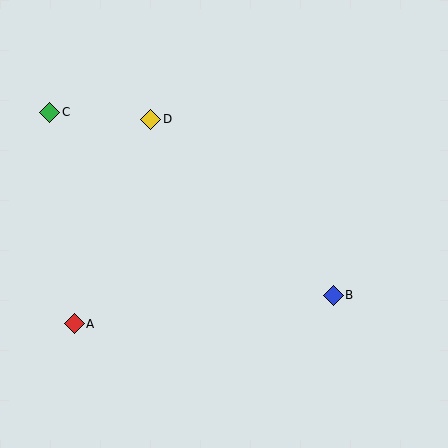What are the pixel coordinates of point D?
Point D is at (151, 119).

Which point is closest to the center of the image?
Point D at (151, 119) is closest to the center.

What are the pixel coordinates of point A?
Point A is at (74, 324).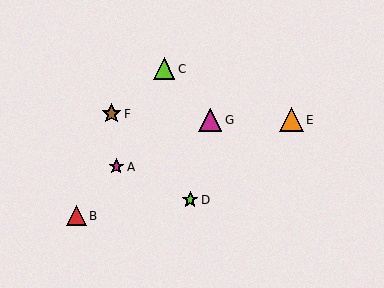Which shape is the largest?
The orange triangle (labeled E) is the largest.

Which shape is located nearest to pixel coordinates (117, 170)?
The magenta star (labeled A) at (116, 167) is nearest to that location.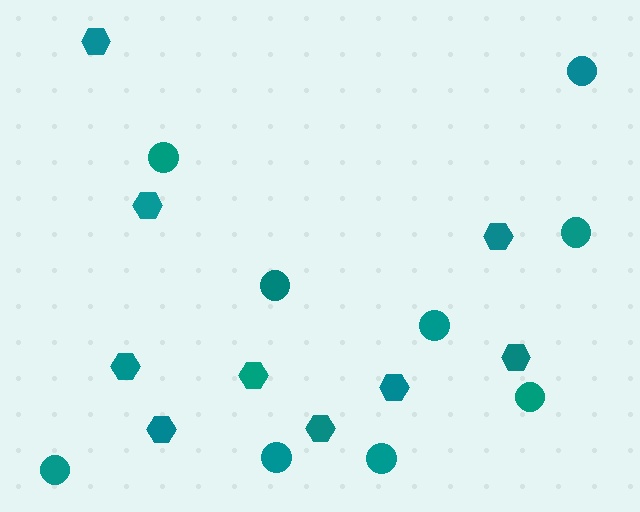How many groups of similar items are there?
There are 2 groups: one group of circles (9) and one group of hexagons (9).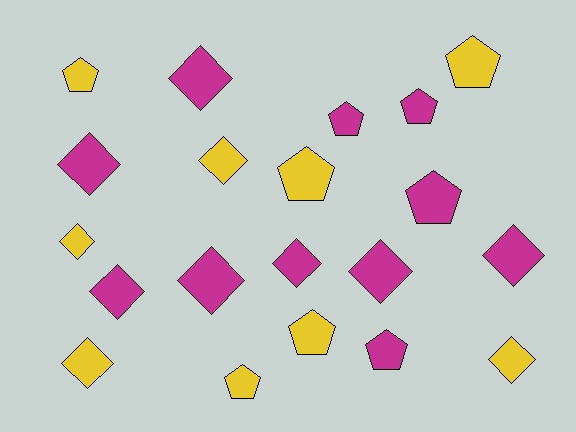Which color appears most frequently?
Magenta, with 11 objects.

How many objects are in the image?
There are 20 objects.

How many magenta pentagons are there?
There are 4 magenta pentagons.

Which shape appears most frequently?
Diamond, with 11 objects.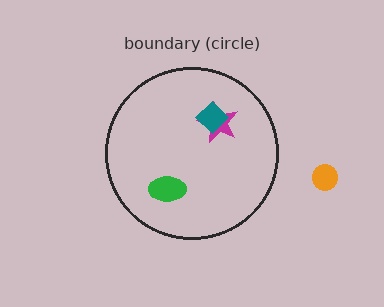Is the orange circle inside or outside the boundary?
Outside.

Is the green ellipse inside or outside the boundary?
Inside.